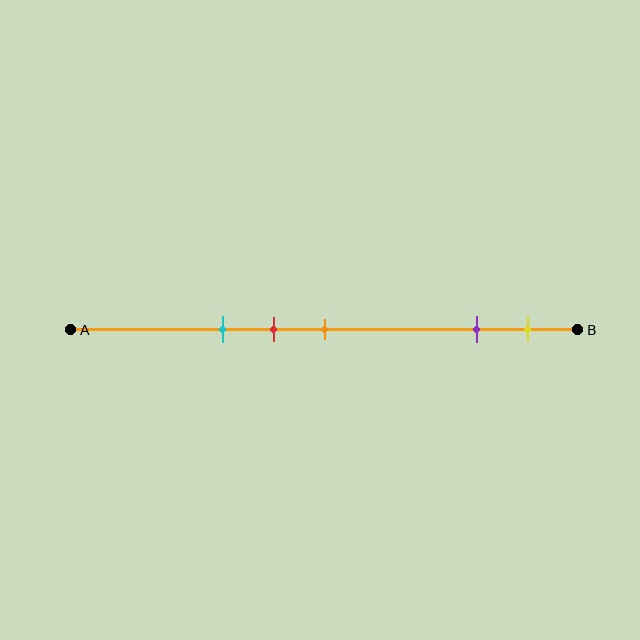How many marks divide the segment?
There are 5 marks dividing the segment.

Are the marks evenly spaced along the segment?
No, the marks are not evenly spaced.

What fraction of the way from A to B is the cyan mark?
The cyan mark is approximately 30% (0.3) of the way from A to B.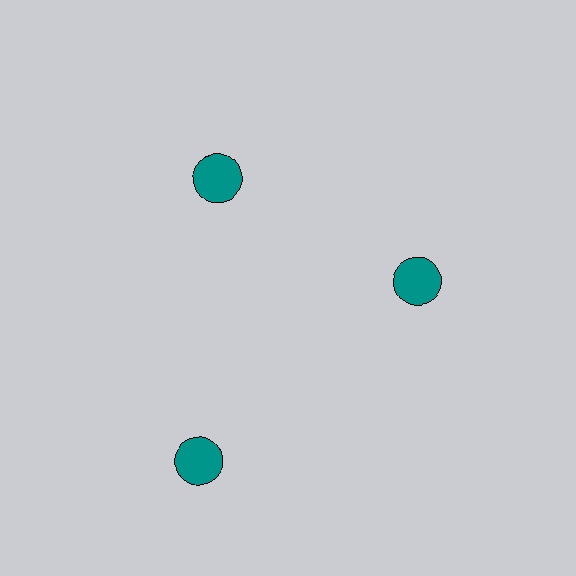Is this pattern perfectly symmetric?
No. The 3 teal circles are arranged in a ring, but one element near the 7 o'clock position is pushed outward from the center, breaking the 3-fold rotational symmetry.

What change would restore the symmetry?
The symmetry would be restored by moving it inward, back onto the ring so that all 3 circles sit at equal angles and equal distance from the center.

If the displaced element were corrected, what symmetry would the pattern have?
It would have 3-fold rotational symmetry — the pattern would map onto itself every 120 degrees.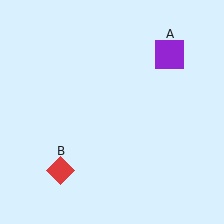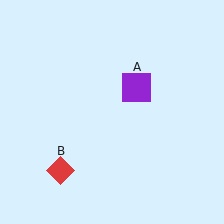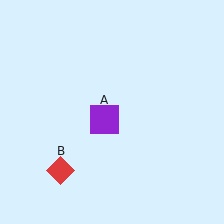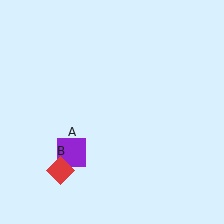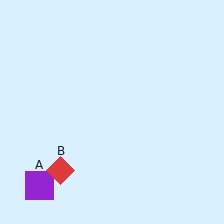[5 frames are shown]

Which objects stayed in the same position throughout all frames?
Red diamond (object B) remained stationary.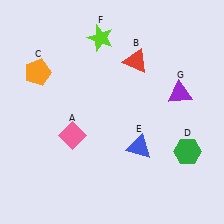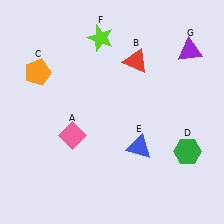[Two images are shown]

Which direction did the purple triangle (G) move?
The purple triangle (G) moved up.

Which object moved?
The purple triangle (G) moved up.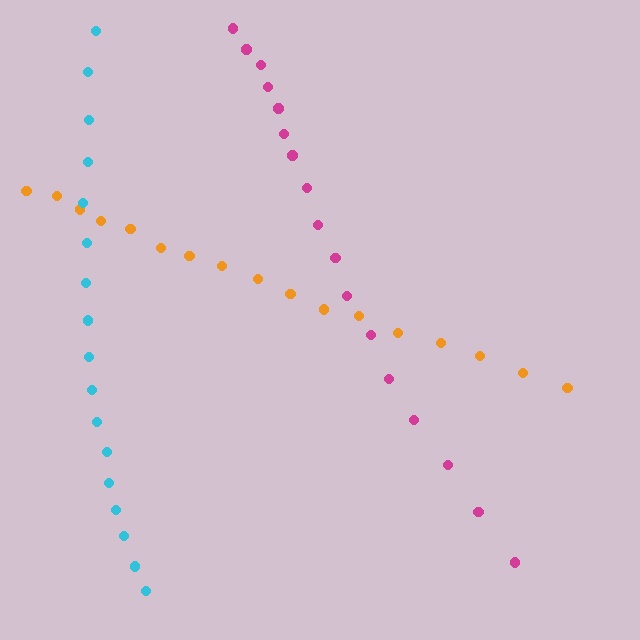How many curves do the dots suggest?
There are 3 distinct paths.